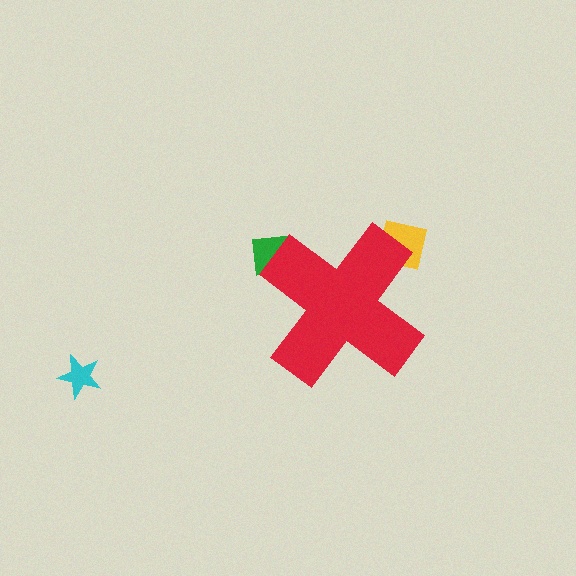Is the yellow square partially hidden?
Yes, the yellow square is partially hidden behind the red cross.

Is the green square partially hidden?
Yes, the green square is partially hidden behind the red cross.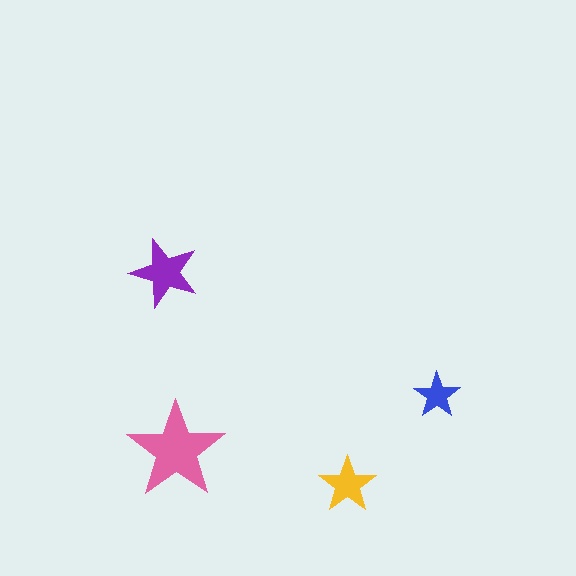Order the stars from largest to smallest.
the pink one, the purple one, the yellow one, the blue one.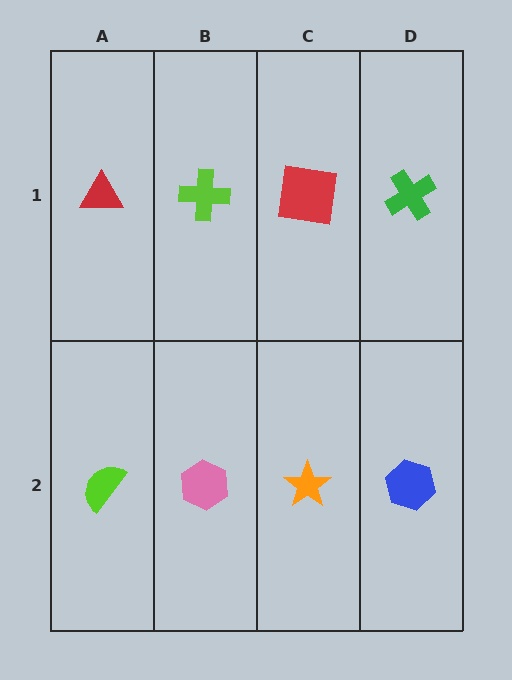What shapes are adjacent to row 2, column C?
A red square (row 1, column C), a pink hexagon (row 2, column B), a blue hexagon (row 2, column D).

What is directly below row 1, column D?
A blue hexagon.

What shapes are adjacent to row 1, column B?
A pink hexagon (row 2, column B), a red triangle (row 1, column A), a red square (row 1, column C).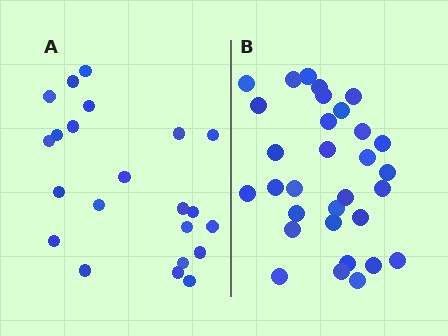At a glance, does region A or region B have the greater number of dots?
Region B (the right region) has more dots.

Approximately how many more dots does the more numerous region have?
Region B has roughly 8 or so more dots than region A.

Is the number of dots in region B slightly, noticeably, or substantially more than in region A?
Region B has noticeably more, but not dramatically so. The ratio is roughly 1.4 to 1.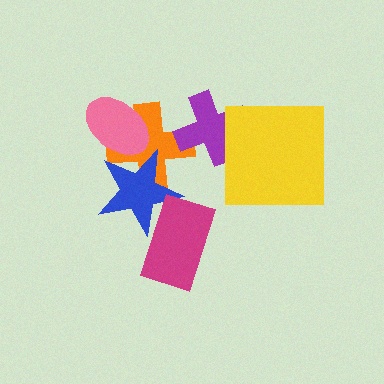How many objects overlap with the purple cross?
2 objects overlap with the purple cross.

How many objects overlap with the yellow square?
1 object overlaps with the yellow square.